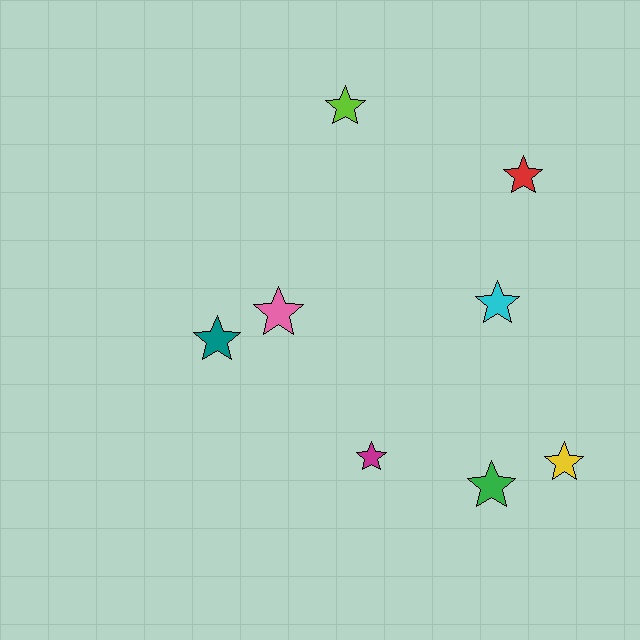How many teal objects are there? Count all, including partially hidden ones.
There is 1 teal object.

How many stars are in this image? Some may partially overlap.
There are 8 stars.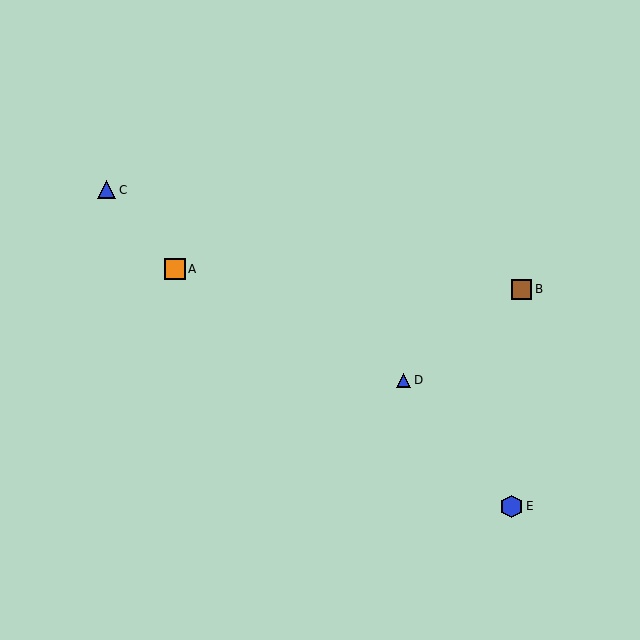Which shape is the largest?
The blue hexagon (labeled E) is the largest.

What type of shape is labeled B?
Shape B is a brown square.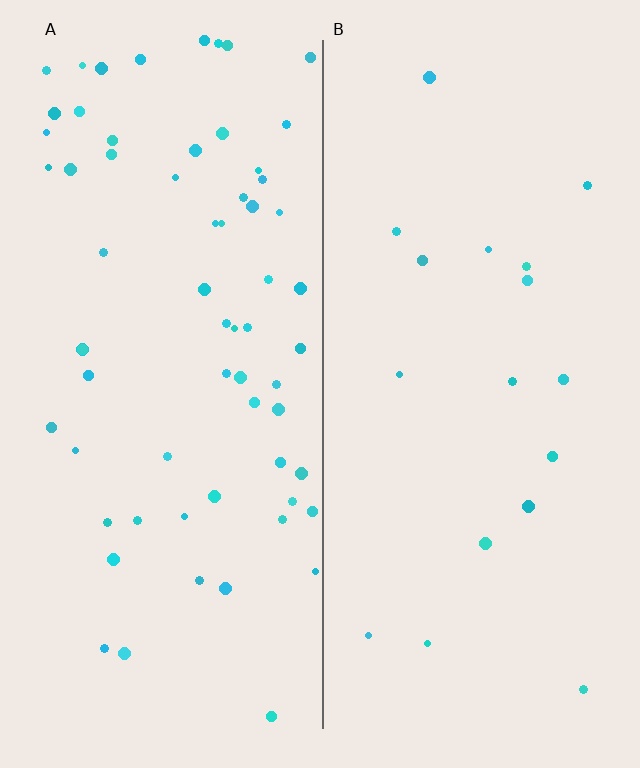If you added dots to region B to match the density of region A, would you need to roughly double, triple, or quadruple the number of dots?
Approximately quadruple.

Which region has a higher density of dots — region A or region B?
A (the left).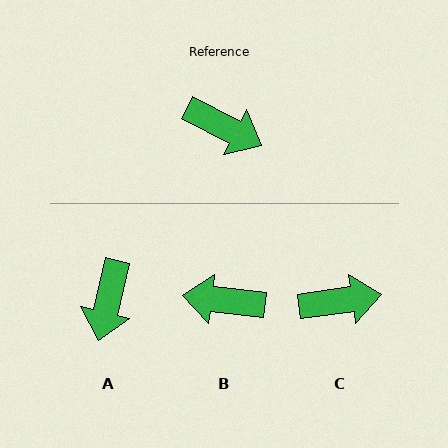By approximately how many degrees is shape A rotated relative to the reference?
Approximately 77 degrees clockwise.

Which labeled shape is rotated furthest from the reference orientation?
B, about 160 degrees away.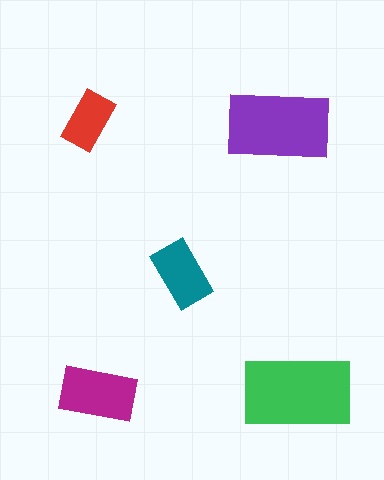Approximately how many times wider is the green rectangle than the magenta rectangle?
About 1.5 times wider.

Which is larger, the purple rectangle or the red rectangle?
The purple one.